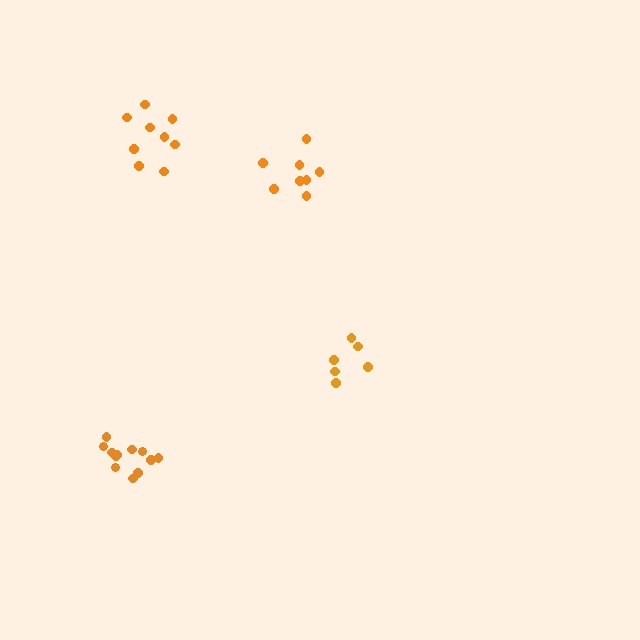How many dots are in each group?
Group 1: 6 dots, Group 2: 12 dots, Group 3: 8 dots, Group 4: 10 dots (36 total).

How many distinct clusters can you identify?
There are 4 distinct clusters.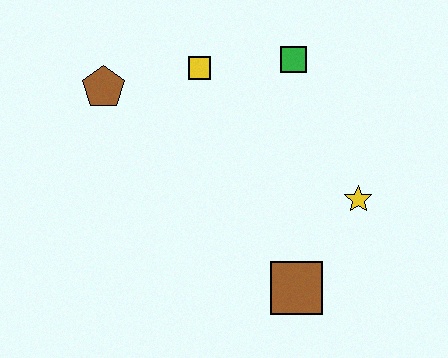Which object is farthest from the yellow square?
The brown square is farthest from the yellow square.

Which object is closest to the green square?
The yellow square is closest to the green square.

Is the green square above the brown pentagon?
Yes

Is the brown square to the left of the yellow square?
No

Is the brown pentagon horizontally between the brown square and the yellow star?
No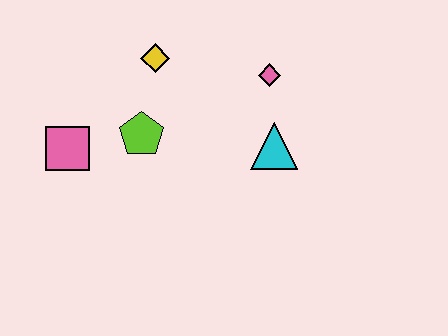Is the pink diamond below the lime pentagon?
No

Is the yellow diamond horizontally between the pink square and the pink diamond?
Yes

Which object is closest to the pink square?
The lime pentagon is closest to the pink square.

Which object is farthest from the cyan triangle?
The pink square is farthest from the cyan triangle.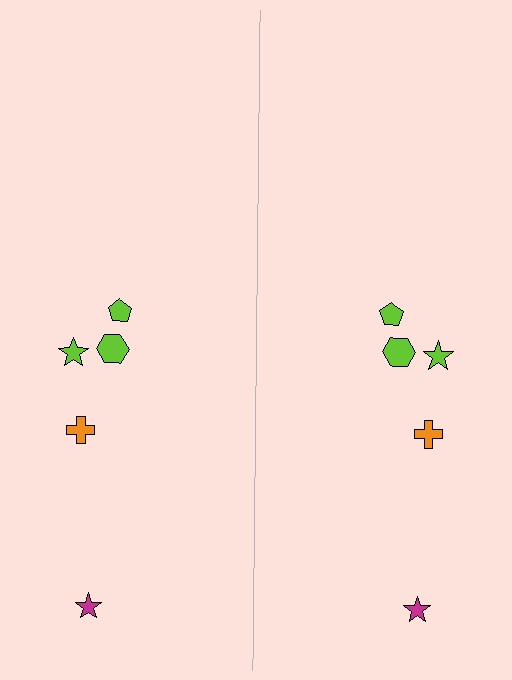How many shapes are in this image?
There are 10 shapes in this image.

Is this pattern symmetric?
Yes, this pattern has bilateral (reflection) symmetry.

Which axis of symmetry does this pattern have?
The pattern has a vertical axis of symmetry running through the center of the image.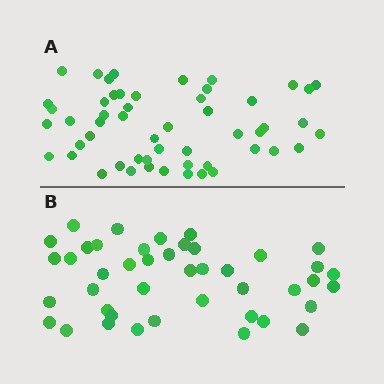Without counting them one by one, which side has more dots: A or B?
Region A (the top region) has more dots.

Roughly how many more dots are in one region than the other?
Region A has roughly 10 or so more dots than region B.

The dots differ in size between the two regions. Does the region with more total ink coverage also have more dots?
No. Region B has more total ink coverage because its dots are larger, but region A actually contains more individual dots. Total area can be misleading — the number of items is what matters here.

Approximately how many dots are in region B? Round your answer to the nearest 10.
About 40 dots. (The exact count is 43, which rounds to 40.)